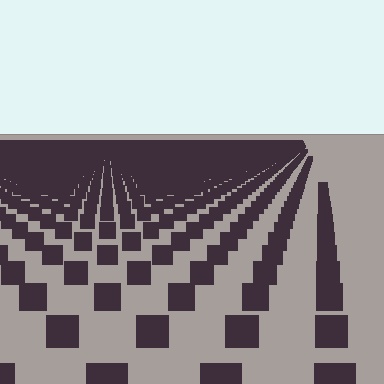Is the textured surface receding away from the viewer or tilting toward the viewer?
The surface is receding away from the viewer. Texture elements get smaller and denser toward the top.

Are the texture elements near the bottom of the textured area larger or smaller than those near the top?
Larger. Near the bottom, elements are closer to the viewer and appear at a bigger on-screen size.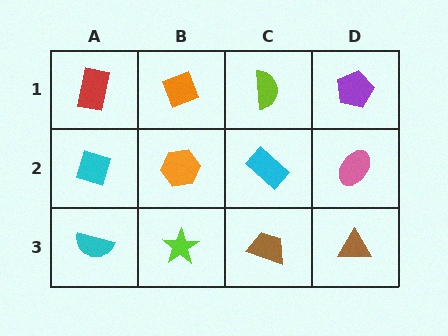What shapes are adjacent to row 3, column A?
A cyan diamond (row 2, column A), a lime star (row 3, column B).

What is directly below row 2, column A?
A cyan semicircle.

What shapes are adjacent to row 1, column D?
A pink ellipse (row 2, column D), a lime semicircle (row 1, column C).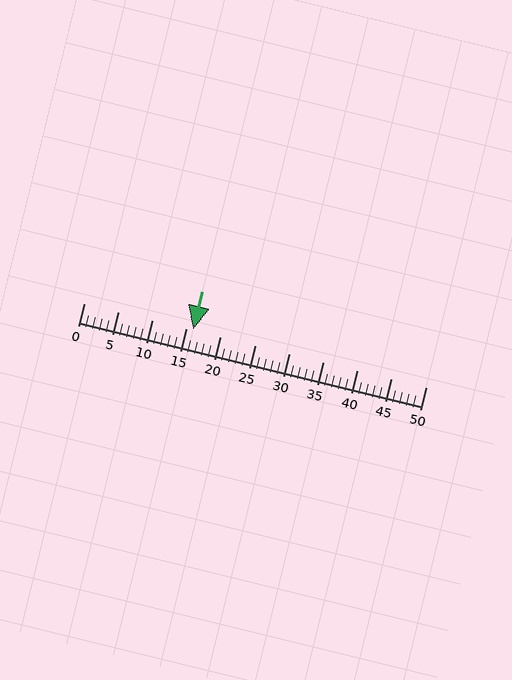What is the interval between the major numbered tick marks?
The major tick marks are spaced 5 units apart.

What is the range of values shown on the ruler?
The ruler shows values from 0 to 50.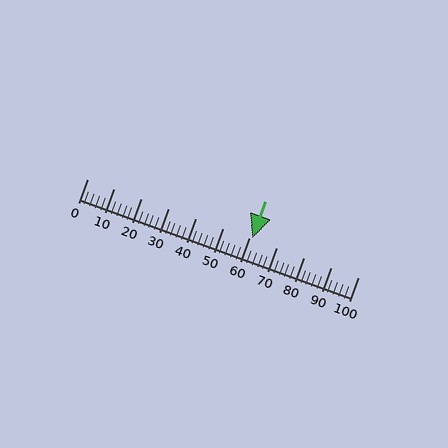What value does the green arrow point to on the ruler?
The green arrow points to approximately 61.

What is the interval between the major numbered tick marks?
The major tick marks are spaced 10 units apart.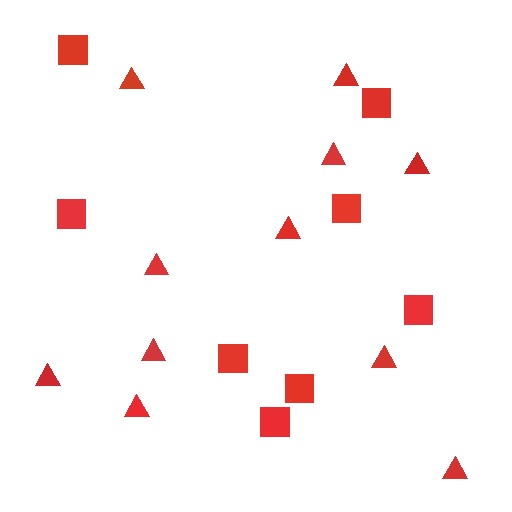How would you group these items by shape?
There are 2 groups: one group of triangles (11) and one group of squares (8).